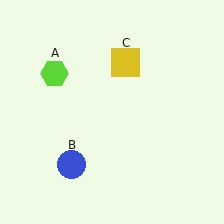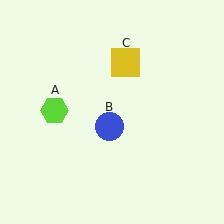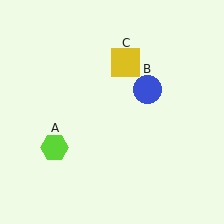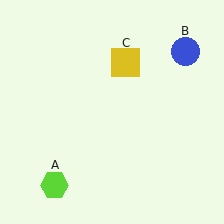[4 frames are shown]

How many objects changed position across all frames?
2 objects changed position: lime hexagon (object A), blue circle (object B).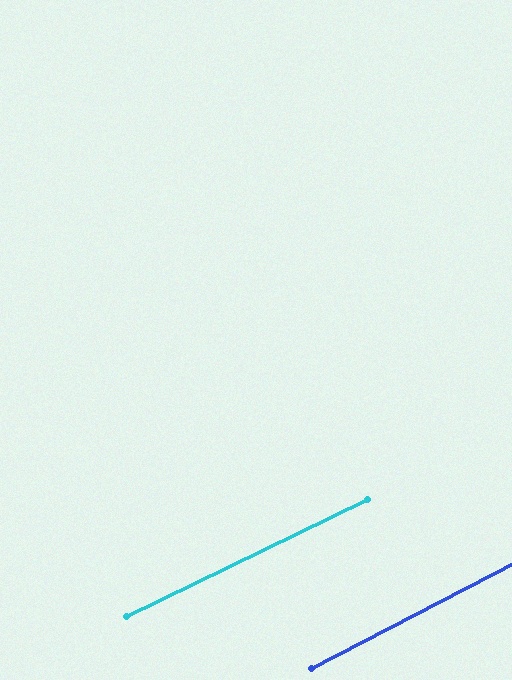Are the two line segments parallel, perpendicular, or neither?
Parallel — their directions differ by only 1.6°.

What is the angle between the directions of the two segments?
Approximately 2 degrees.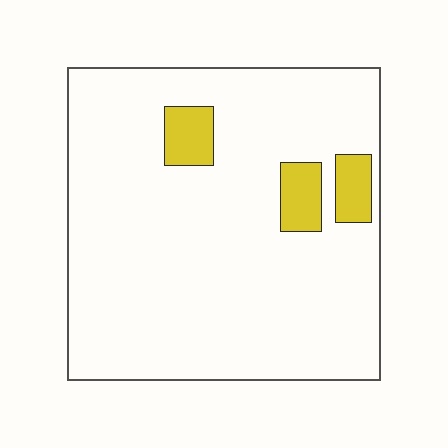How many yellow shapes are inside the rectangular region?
3.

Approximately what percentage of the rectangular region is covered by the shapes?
Approximately 10%.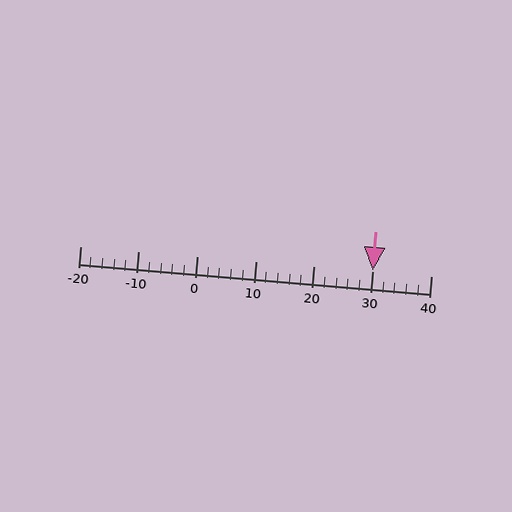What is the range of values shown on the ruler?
The ruler shows values from -20 to 40.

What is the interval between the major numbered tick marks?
The major tick marks are spaced 10 units apart.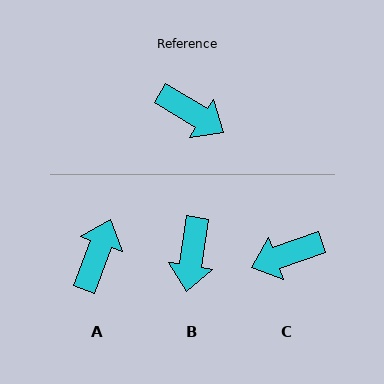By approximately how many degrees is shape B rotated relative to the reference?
Approximately 67 degrees clockwise.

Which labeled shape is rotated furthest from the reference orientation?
C, about 128 degrees away.